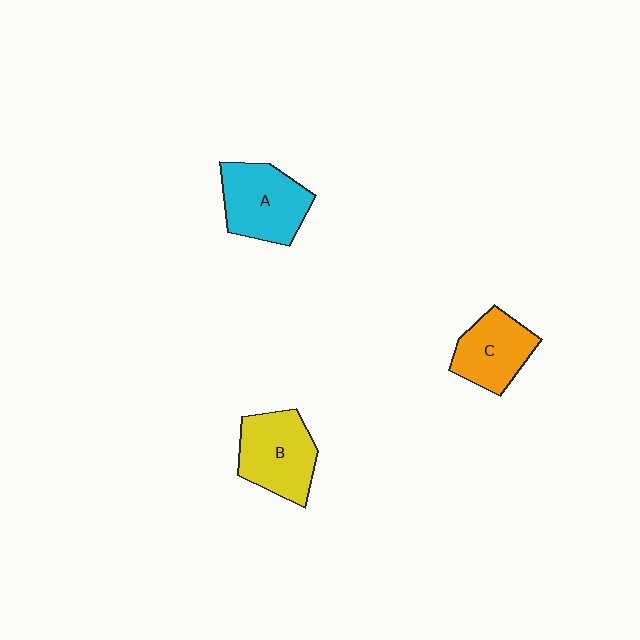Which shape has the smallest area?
Shape C (orange).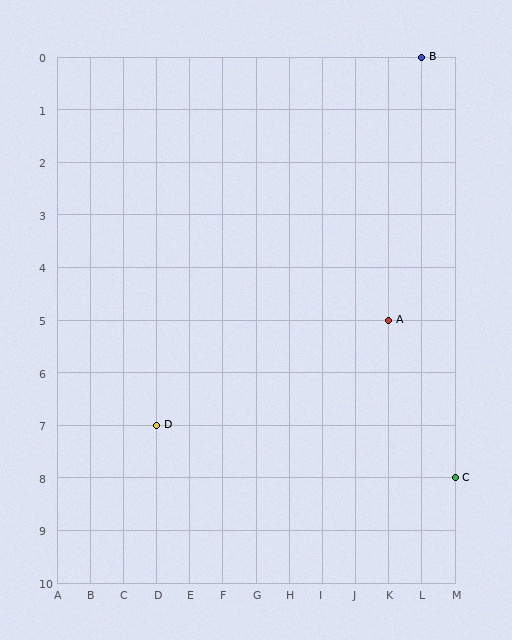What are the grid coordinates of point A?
Point A is at grid coordinates (K, 5).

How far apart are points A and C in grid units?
Points A and C are 2 columns and 3 rows apart (about 3.6 grid units diagonally).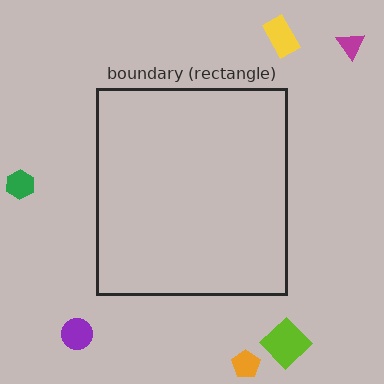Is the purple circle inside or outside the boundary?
Outside.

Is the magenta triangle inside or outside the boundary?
Outside.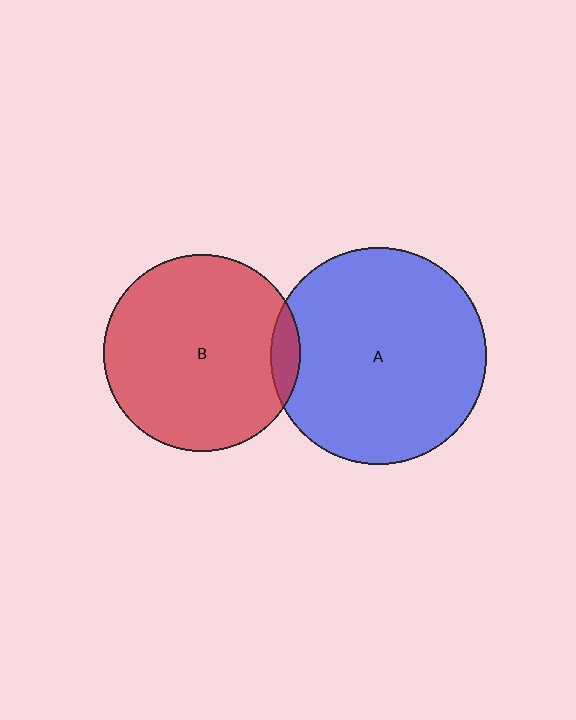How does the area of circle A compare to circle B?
Approximately 1.2 times.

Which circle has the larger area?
Circle A (blue).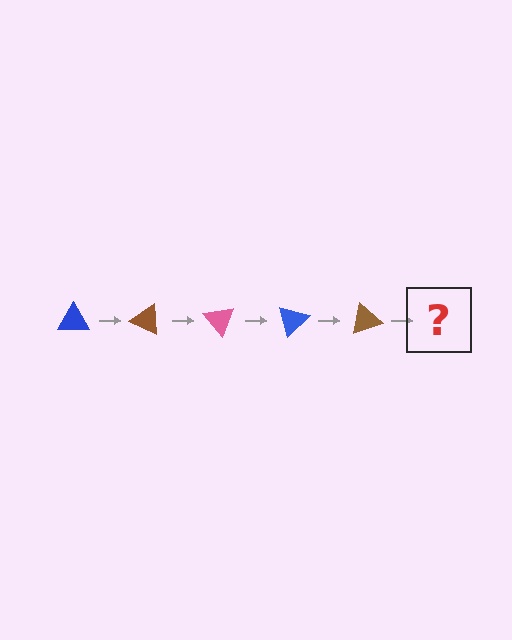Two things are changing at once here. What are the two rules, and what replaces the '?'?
The two rules are that it rotates 25 degrees each step and the color cycles through blue, brown, and pink. The '?' should be a pink triangle, rotated 125 degrees from the start.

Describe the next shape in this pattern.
It should be a pink triangle, rotated 125 degrees from the start.